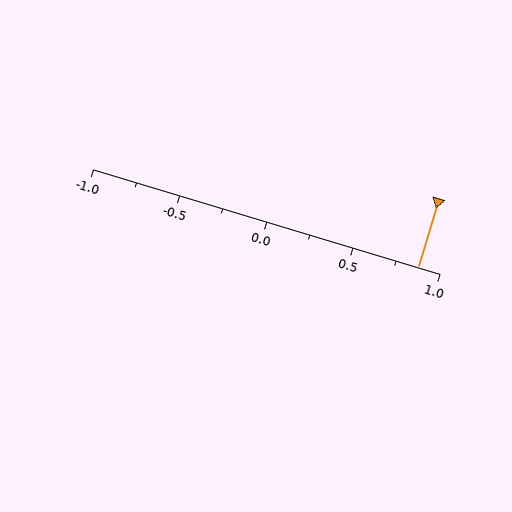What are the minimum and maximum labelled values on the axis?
The axis runs from -1.0 to 1.0.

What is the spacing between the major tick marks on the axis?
The major ticks are spaced 0.5 apart.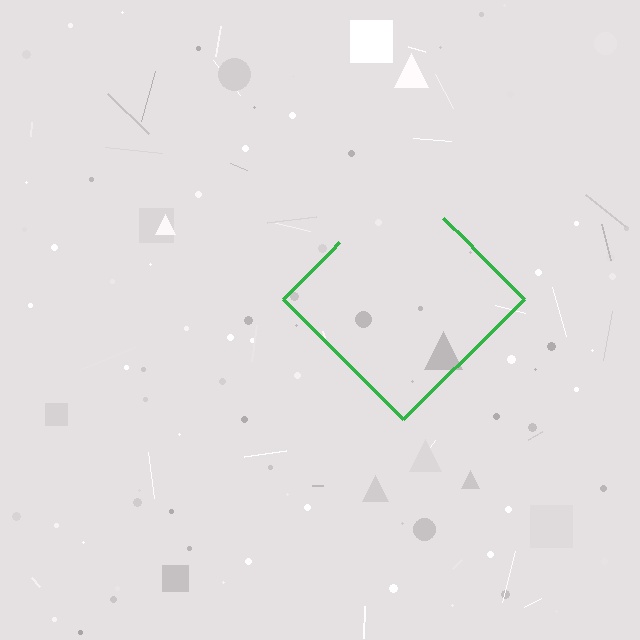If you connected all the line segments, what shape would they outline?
They would outline a diamond.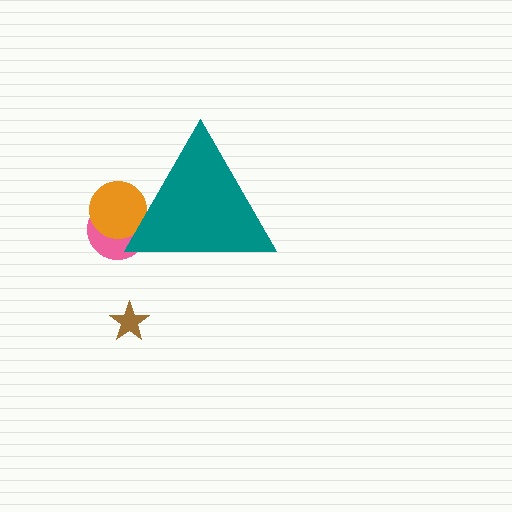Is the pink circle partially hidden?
Yes, the pink circle is partially hidden behind the teal triangle.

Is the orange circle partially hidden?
Yes, the orange circle is partially hidden behind the teal triangle.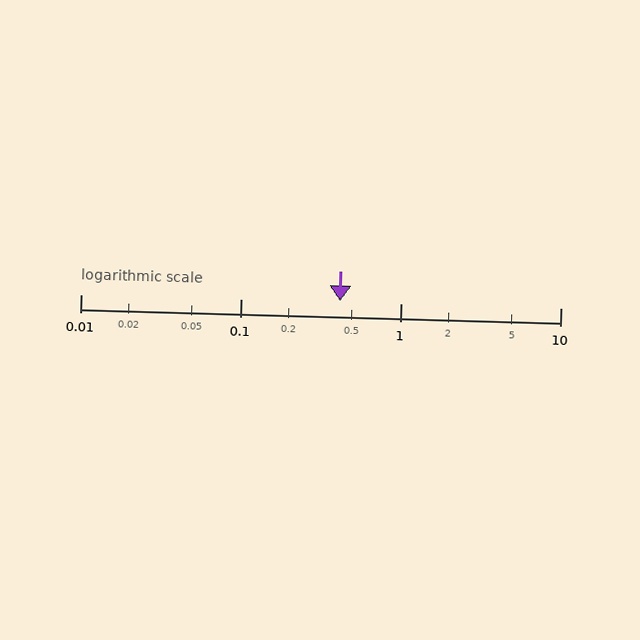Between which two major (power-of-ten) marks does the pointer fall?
The pointer is between 0.1 and 1.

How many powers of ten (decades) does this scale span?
The scale spans 3 decades, from 0.01 to 10.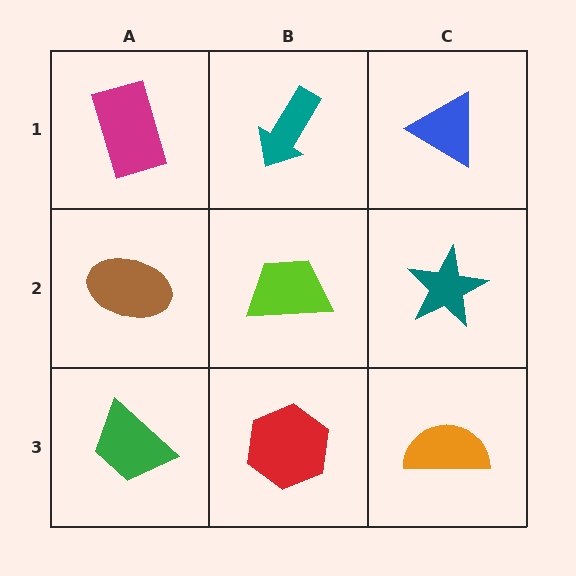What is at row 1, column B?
A teal arrow.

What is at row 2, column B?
A lime trapezoid.